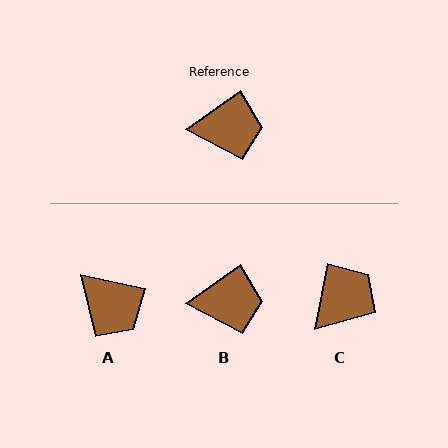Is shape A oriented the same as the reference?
No, it is off by about 48 degrees.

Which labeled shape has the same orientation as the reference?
B.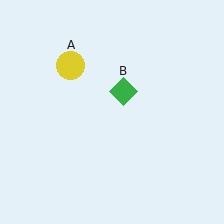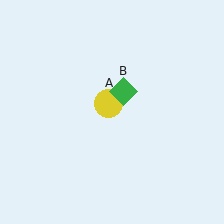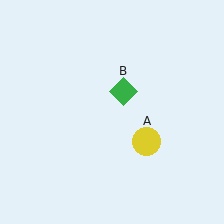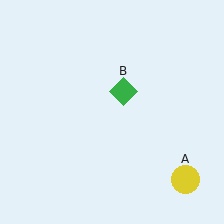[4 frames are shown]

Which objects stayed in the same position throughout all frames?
Green diamond (object B) remained stationary.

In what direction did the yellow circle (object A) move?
The yellow circle (object A) moved down and to the right.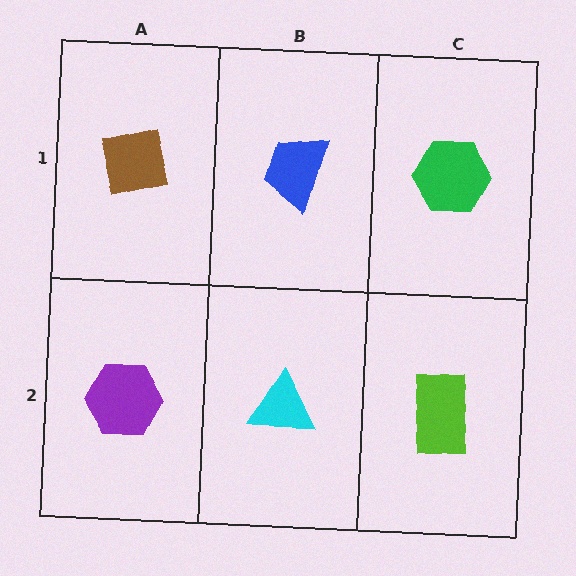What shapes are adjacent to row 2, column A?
A brown square (row 1, column A), a cyan triangle (row 2, column B).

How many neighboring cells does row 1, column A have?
2.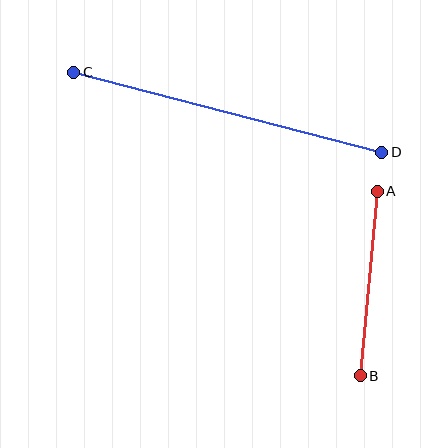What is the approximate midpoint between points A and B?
The midpoint is at approximately (369, 284) pixels.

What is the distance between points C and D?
The distance is approximately 319 pixels.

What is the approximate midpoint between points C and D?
The midpoint is at approximately (228, 112) pixels.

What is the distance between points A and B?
The distance is approximately 185 pixels.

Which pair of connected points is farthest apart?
Points C and D are farthest apart.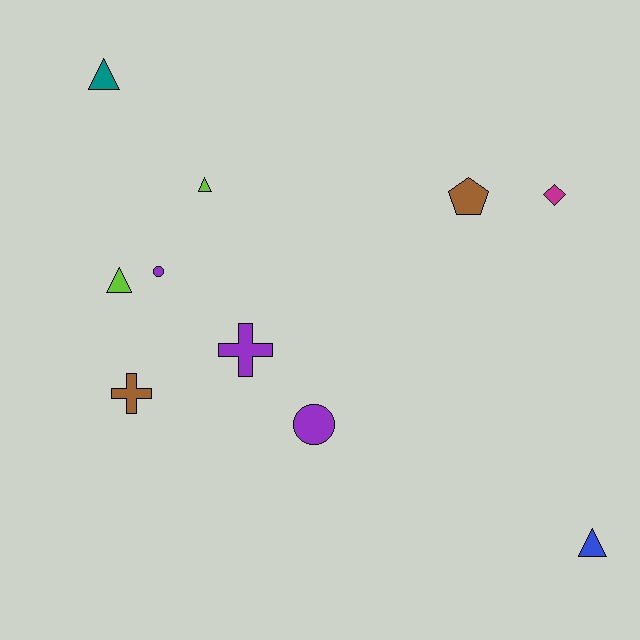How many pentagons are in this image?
There is 1 pentagon.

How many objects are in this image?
There are 10 objects.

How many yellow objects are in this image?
There are no yellow objects.